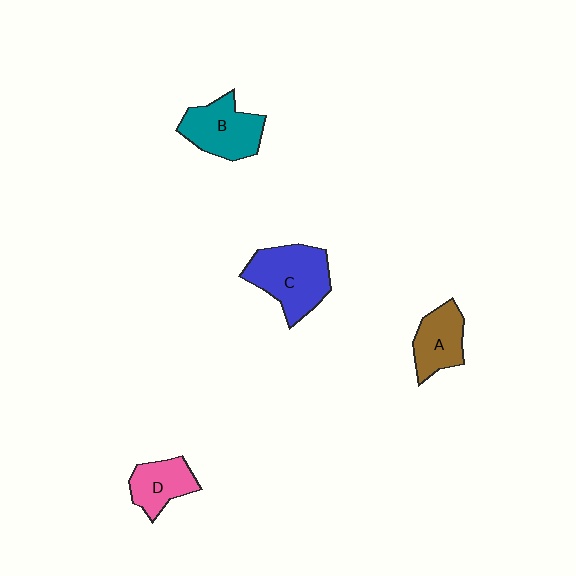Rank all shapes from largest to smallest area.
From largest to smallest: C (blue), B (teal), A (brown), D (pink).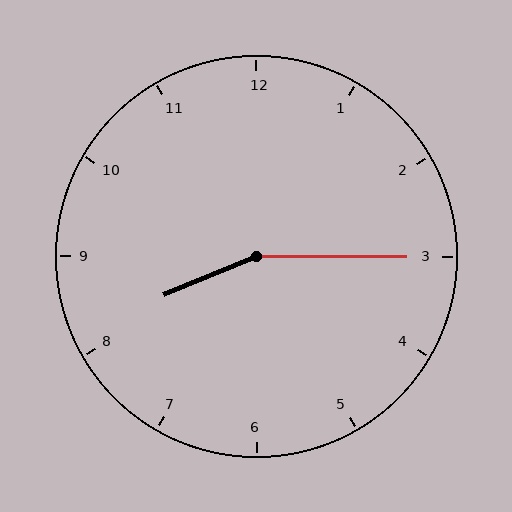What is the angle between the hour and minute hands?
Approximately 158 degrees.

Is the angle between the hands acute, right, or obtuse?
It is obtuse.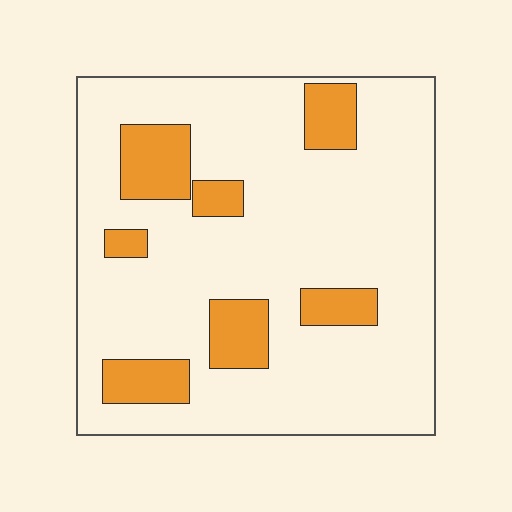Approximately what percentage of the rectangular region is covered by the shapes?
Approximately 20%.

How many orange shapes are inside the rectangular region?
7.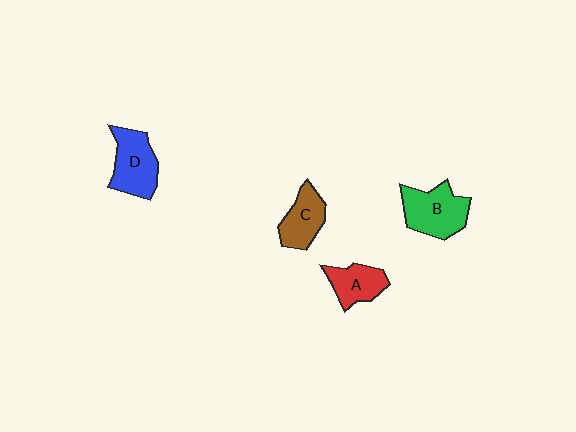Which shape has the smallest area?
Shape A (red).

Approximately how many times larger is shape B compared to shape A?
Approximately 1.5 times.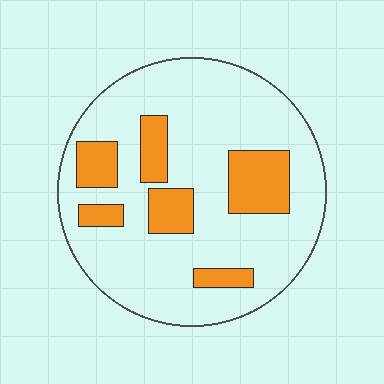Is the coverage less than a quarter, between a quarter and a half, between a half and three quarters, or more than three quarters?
Less than a quarter.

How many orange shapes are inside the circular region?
6.